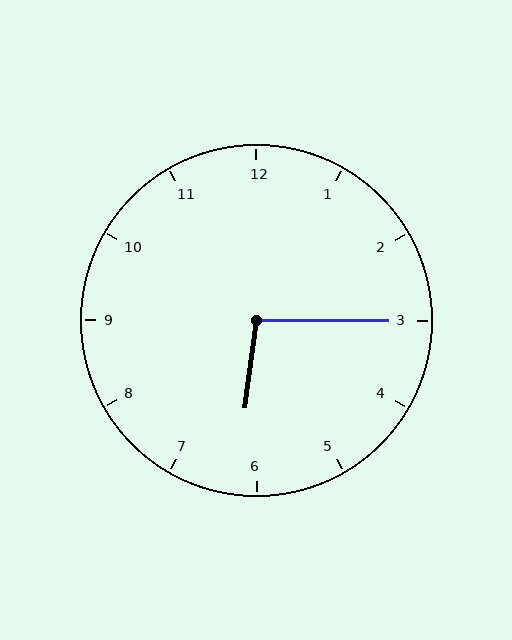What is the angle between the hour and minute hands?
Approximately 98 degrees.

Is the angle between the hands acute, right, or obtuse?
It is obtuse.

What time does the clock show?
6:15.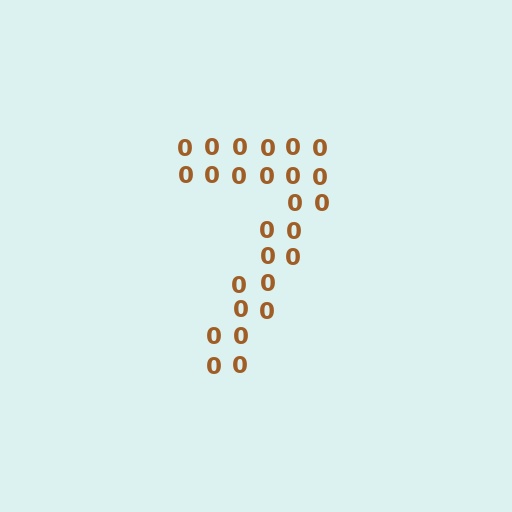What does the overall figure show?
The overall figure shows the digit 7.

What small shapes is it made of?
It is made of small digit 0's.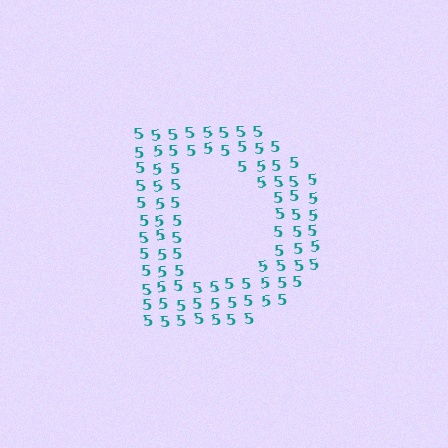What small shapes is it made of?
It is made of small digit 5's.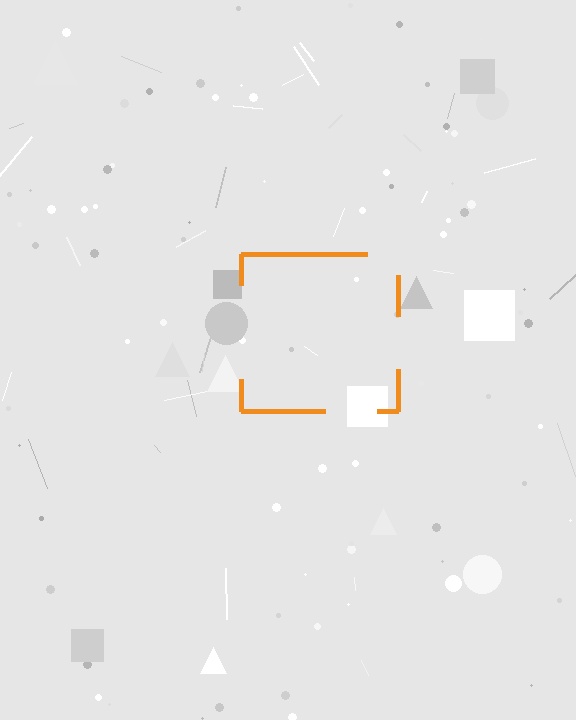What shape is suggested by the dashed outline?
The dashed outline suggests a square.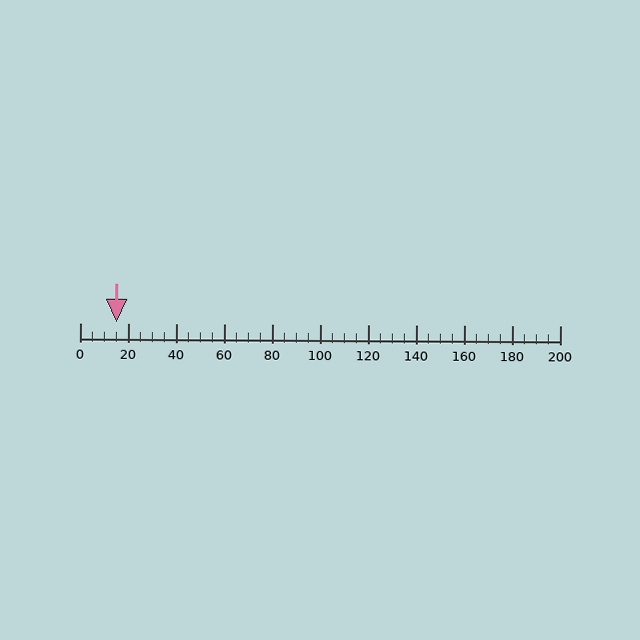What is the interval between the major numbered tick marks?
The major tick marks are spaced 20 units apart.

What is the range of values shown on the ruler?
The ruler shows values from 0 to 200.